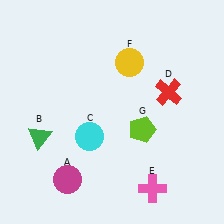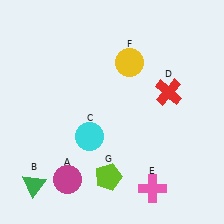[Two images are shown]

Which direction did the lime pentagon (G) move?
The lime pentagon (G) moved down.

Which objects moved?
The objects that moved are: the green triangle (B), the lime pentagon (G).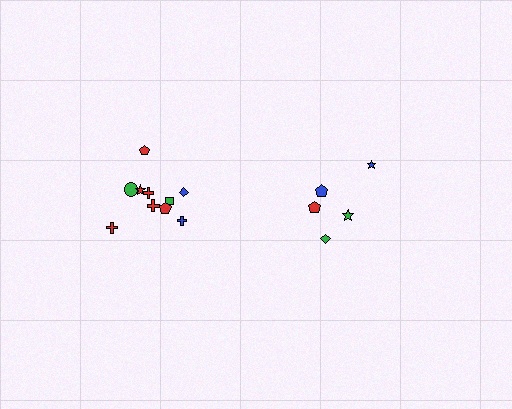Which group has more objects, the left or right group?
The left group.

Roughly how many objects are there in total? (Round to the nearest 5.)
Roughly 15 objects in total.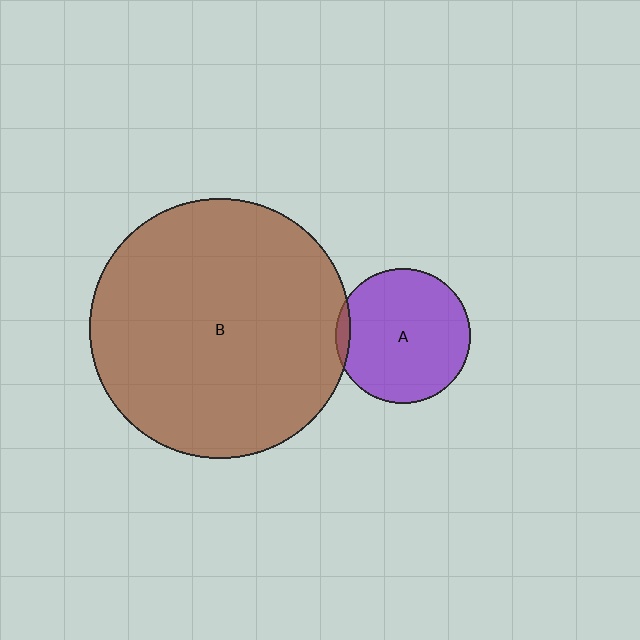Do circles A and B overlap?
Yes.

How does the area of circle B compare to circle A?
Approximately 3.7 times.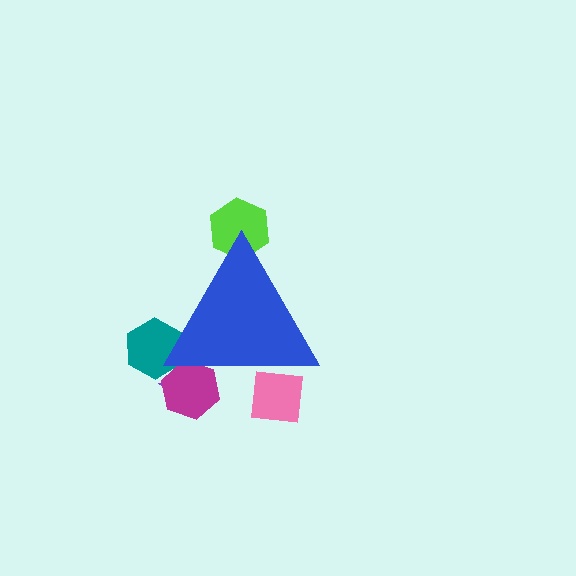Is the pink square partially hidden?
Yes, the pink square is partially hidden behind the blue triangle.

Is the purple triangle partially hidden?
Yes, the purple triangle is partially hidden behind the blue triangle.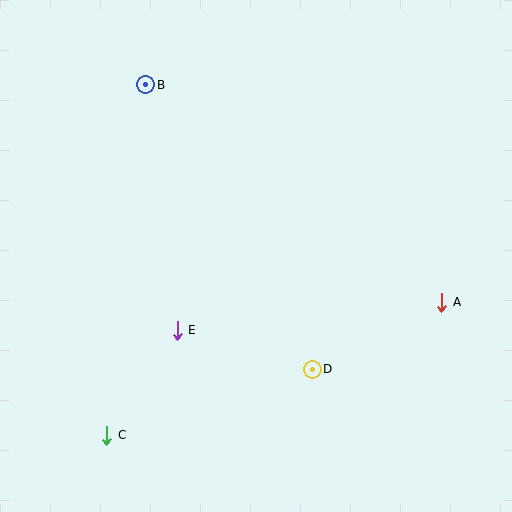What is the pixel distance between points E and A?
The distance between E and A is 266 pixels.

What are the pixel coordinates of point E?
Point E is at (177, 330).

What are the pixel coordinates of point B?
Point B is at (146, 85).